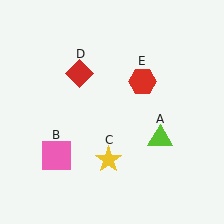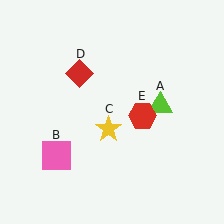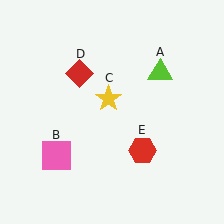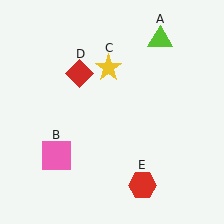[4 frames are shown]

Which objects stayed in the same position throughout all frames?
Pink square (object B) and red diamond (object D) remained stationary.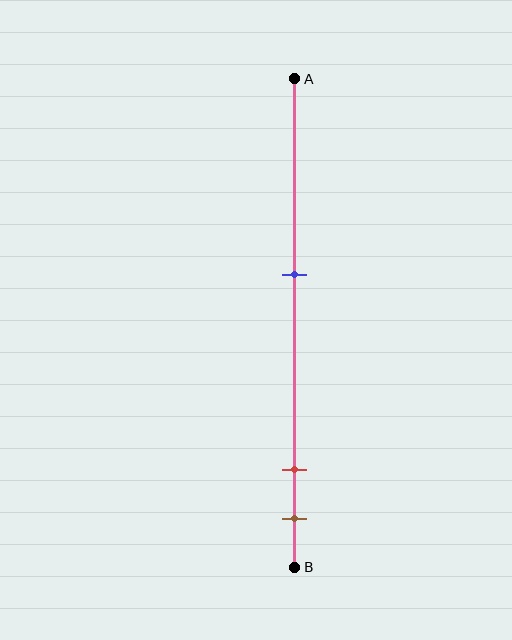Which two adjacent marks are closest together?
The red and brown marks are the closest adjacent pair.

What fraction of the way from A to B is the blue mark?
The blue mark is approximately 40% (0.4) of the way from A to B.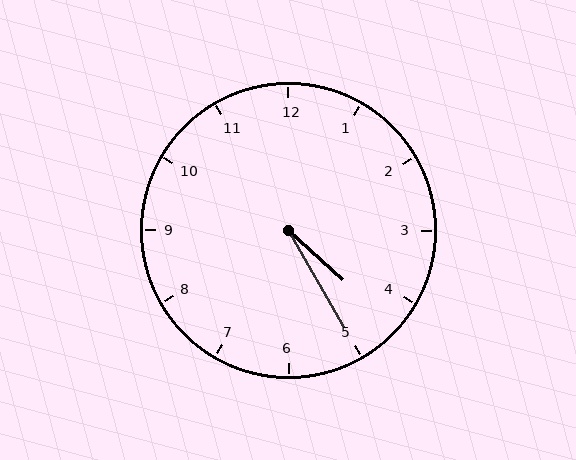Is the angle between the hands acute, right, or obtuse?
It is acute.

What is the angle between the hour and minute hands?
Approximately 18 degrees.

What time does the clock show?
4:25.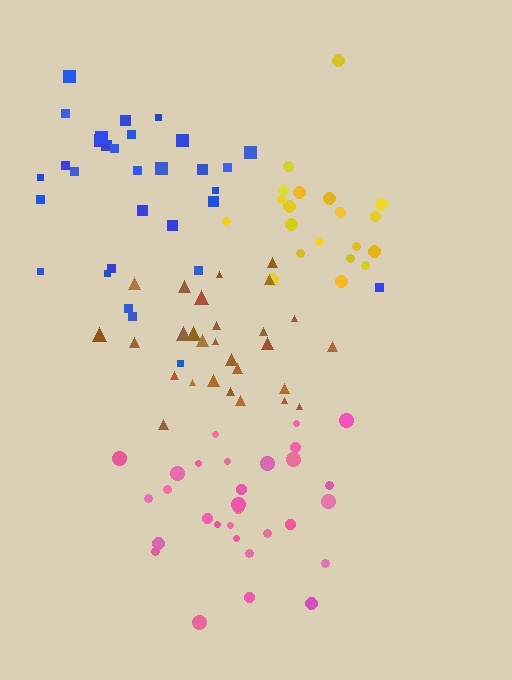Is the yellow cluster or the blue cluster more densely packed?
Blue.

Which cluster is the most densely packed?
Brown.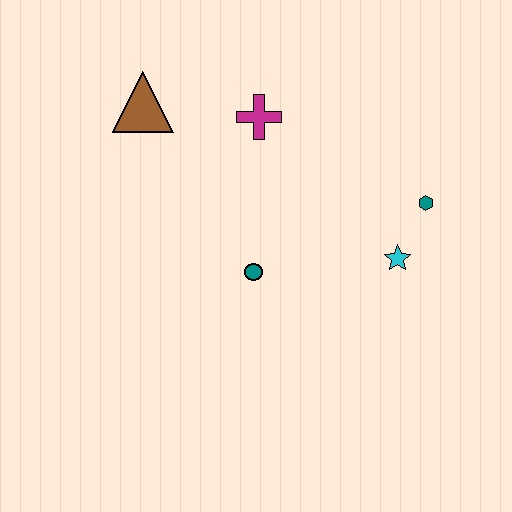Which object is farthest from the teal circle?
The brown triangle is farthest from the teal circle.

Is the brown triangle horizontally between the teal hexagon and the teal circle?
No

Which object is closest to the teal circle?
The cyan star is closest to the teal circle.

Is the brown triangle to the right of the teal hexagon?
No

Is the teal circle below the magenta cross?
Yes